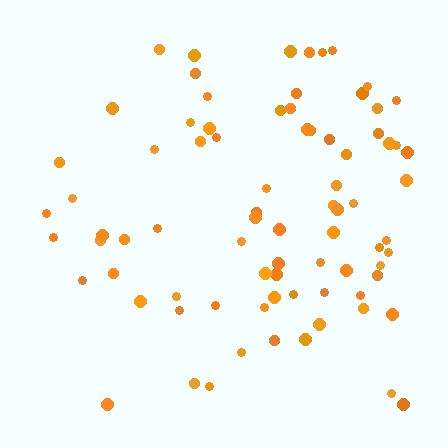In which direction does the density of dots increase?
From left to right, with the right side densest.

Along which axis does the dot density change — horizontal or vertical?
Horizontal.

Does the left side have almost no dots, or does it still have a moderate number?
Still a moderate number, just noticeably fewer than the right.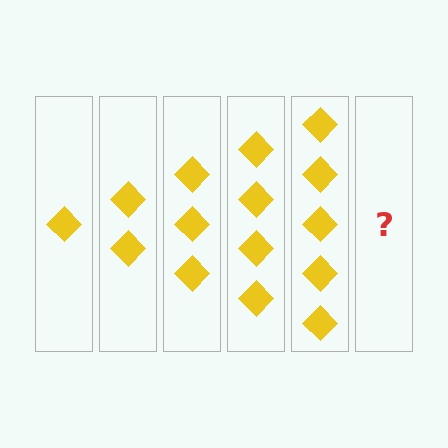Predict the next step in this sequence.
The next step is 6 diamonds.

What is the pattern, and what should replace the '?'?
The pattern is that each step adds one more diamond. The '?' should be 6 diamonds.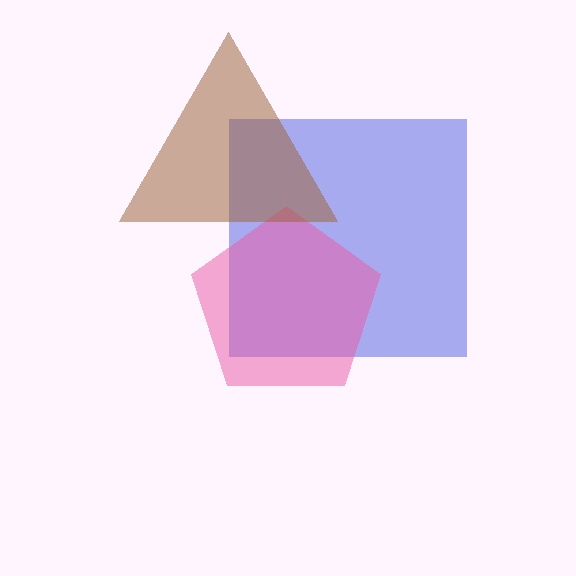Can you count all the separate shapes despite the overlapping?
Yes, there are 3 separate shapes.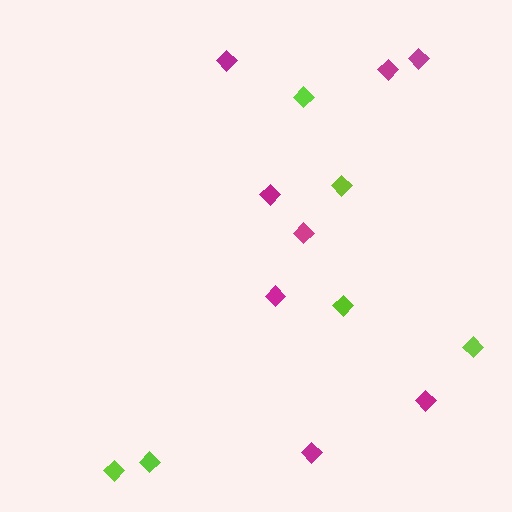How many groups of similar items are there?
There are 2 groups: one group of magenta diamonds (8) and one group of lime diamonds (6).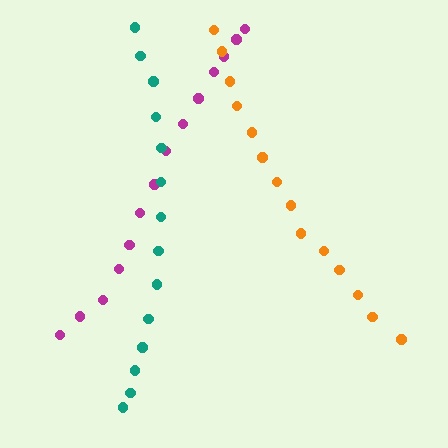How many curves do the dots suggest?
There are 3 distinct paths.